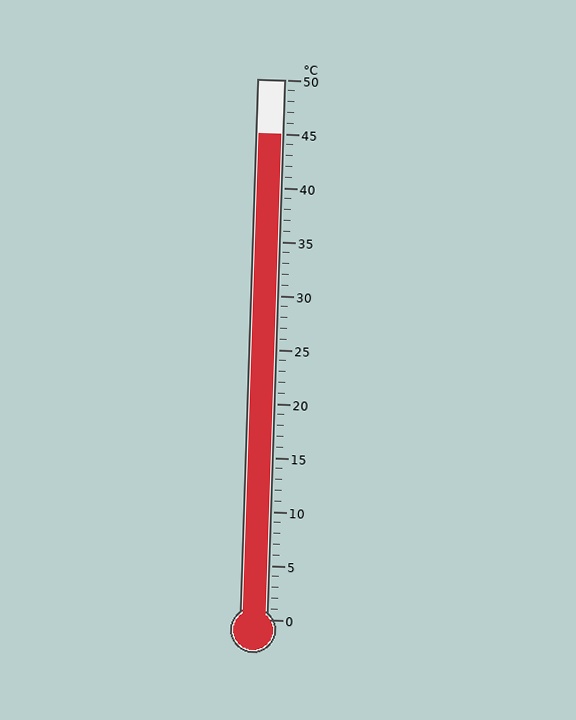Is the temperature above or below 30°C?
The temperature is above 30°C.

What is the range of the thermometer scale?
The thermometer scale ranges from 0°C to 50°C.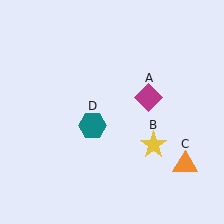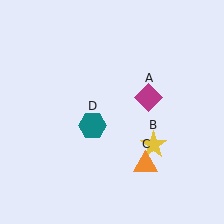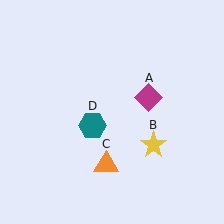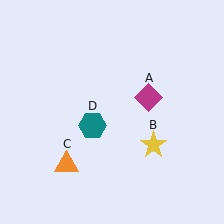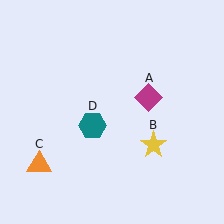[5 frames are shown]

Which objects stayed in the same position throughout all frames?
Magenta diamond (object A) and yellow star (object B) and teal hexagon (object D) remained stationary.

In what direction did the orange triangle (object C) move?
The orange triangle (object C) moved left.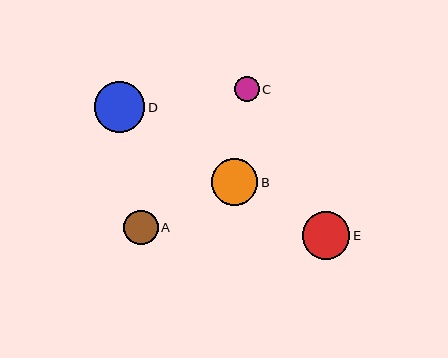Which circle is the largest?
Circle D is the largest with a size of approximately 51 pixels.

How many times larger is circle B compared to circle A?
Circle B is approximately 1.3 times the size of circle A.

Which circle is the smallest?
Circle C is the smallest with a size of approximately 25 pixels.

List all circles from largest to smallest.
From largest to smallest: D, E, B, A, C.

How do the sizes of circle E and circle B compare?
Circle E and circle B are approximately the same size.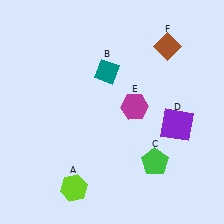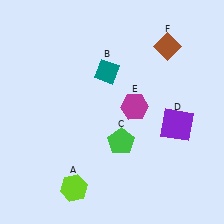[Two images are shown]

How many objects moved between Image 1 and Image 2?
1 object moved between the two images.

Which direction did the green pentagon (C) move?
The green pentagon (C) moved left.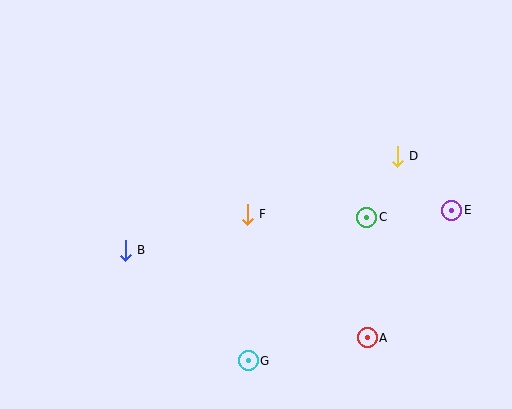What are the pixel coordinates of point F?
Point F is at (247, 214).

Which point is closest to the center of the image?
Point F at (247, 214) is closest to the center.